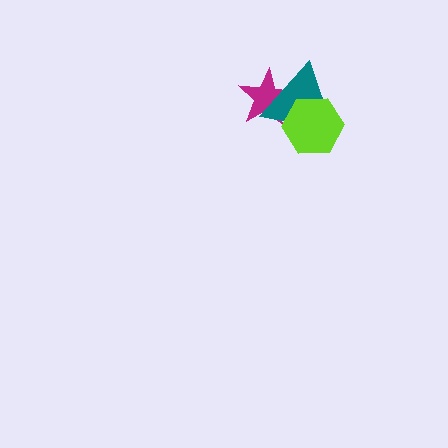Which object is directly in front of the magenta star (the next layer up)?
The teal triangle is directly in front of the magenta star.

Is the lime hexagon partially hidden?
No, no other shape covers it.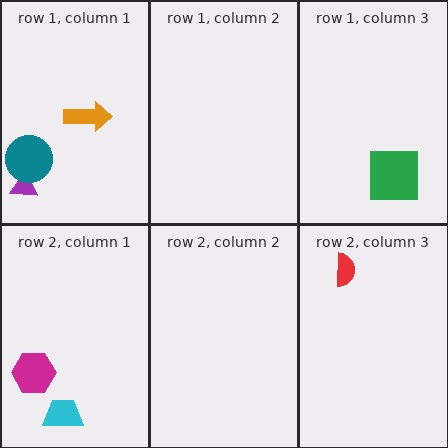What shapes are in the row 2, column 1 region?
The cyan trapezoid, the magenta hexagon.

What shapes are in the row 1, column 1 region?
The orange arrow, the purple triangle, the teal circle.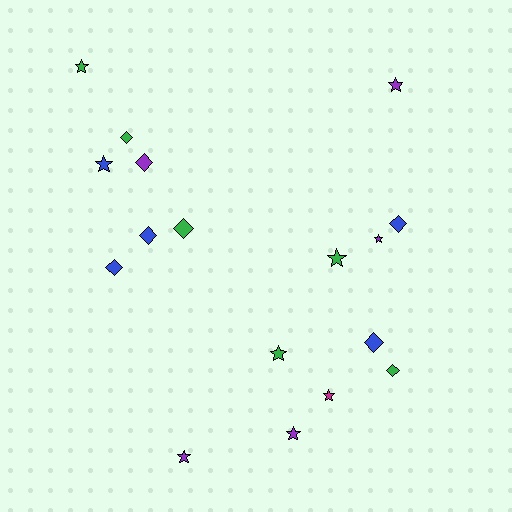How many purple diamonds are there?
There is 1 purple diamond.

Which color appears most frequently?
Green, with 6 objects.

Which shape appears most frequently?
Star, with 9 objects.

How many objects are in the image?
There are 17 objects.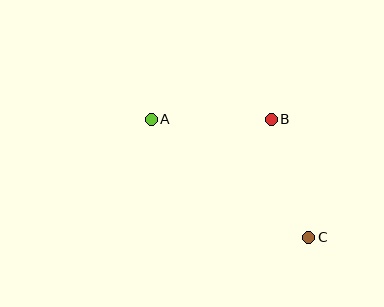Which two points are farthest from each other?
Points A and C are farthest from each other.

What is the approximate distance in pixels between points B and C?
The distance between B and C is approximately 124 pixels.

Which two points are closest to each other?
Points A and B are closest to each other.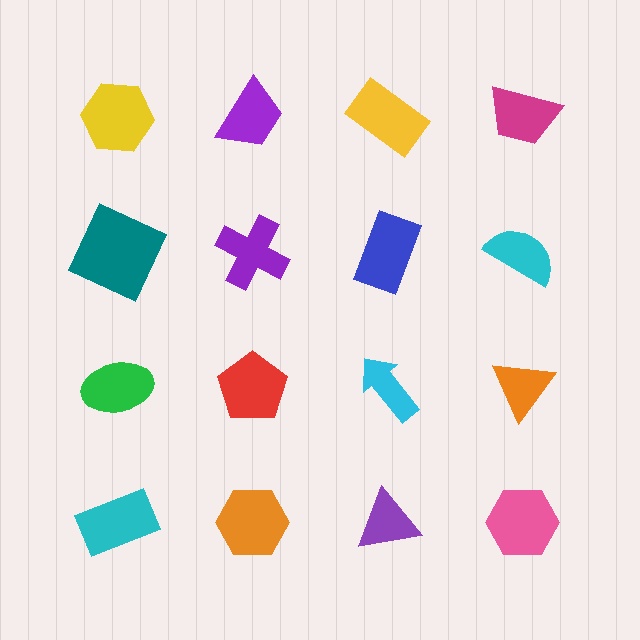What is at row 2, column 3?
A blue rectangle.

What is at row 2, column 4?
A cyan semicircle.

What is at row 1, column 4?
A magenta trapezoid.